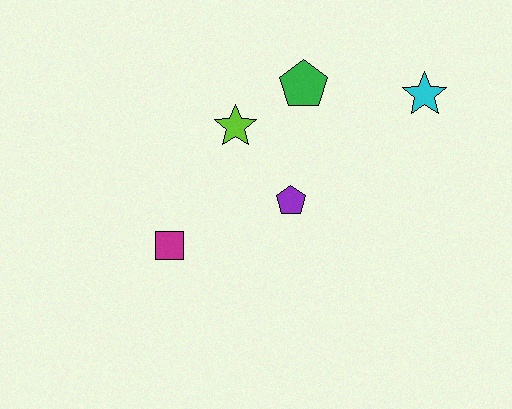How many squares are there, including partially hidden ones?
There is 1 square.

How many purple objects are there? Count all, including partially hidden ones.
There is 1 purple object.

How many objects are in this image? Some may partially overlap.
There are 5 objects.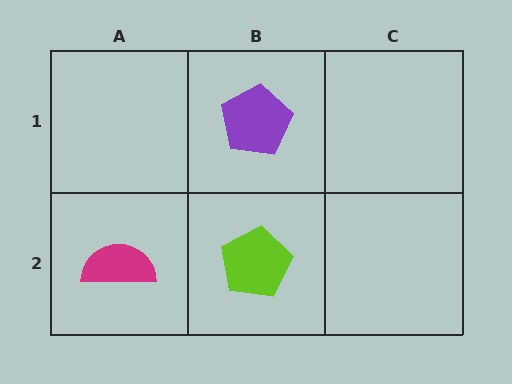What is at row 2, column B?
A lime pentagon.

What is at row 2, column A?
A magenta semicircle.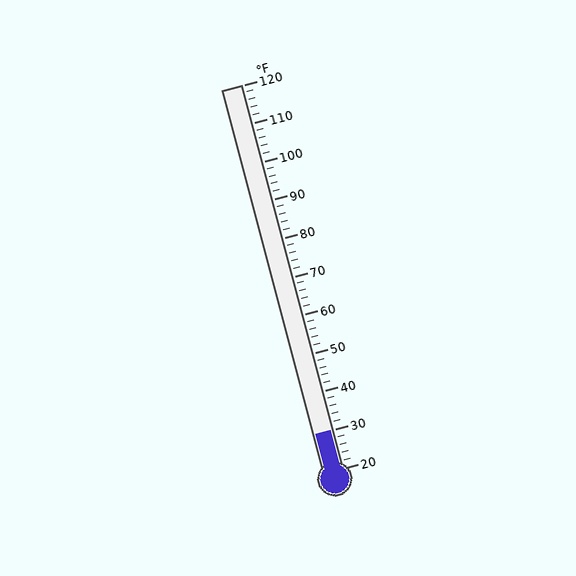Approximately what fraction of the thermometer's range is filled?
The thermometer is filled to approximately 10% of its range.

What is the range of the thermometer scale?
The thermometer scale ranges from 20°F to 120°F.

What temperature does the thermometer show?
The thermometer shows approximately 30°F.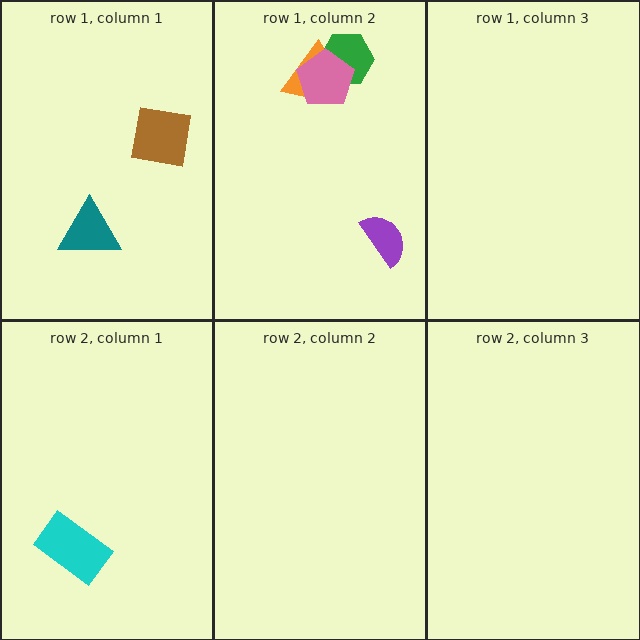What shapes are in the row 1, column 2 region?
The orange trapezoid, the purple semicircle, the green hexagon, the pink pentagon.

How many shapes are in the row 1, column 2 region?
4.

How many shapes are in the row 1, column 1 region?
2.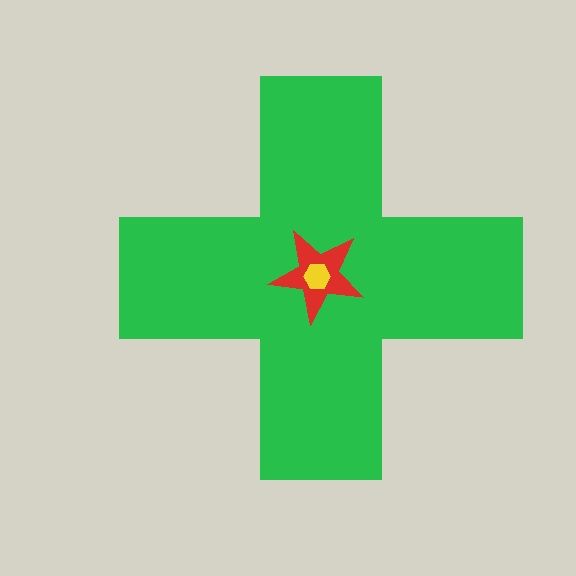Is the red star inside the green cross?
Yes.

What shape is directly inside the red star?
The yellow hexagon.